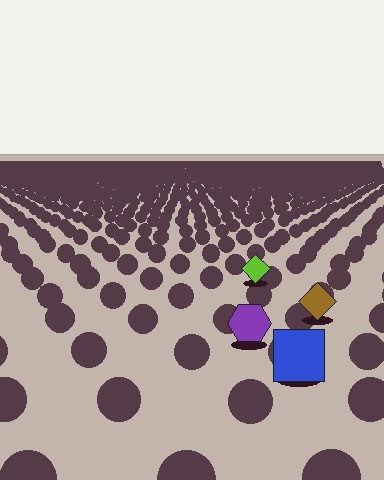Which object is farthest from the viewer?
The lime diamond is farthest from the viewer. It appears smaller and the ground texture around it is denser.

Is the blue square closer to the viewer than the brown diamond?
Yes. The blue square is closer — you can tell from the texture gradient: the ground texture is coarser near it.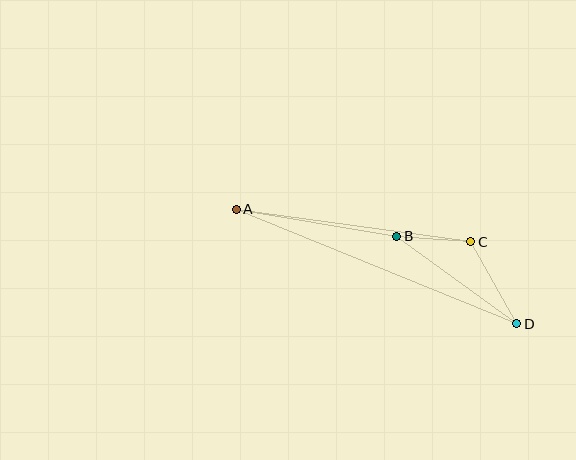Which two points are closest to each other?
Points B and C are closest to each other.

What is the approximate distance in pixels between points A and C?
The distance between A and C is approximately 237 pixels.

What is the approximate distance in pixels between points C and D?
The distance between C and D is approximately 94 pixels.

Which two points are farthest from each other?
Points A and D are farthest from each other.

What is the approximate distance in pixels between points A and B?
The distance between A and B is approximately 163 pixels.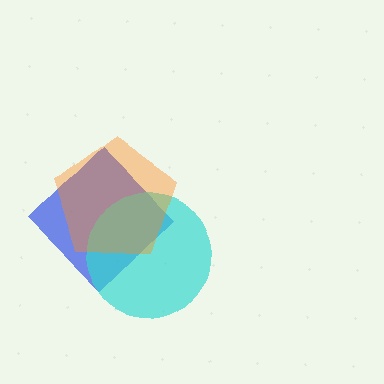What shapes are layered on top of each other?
The layered shapes are: a blue diamond, a cyan circle, an orange pentagon.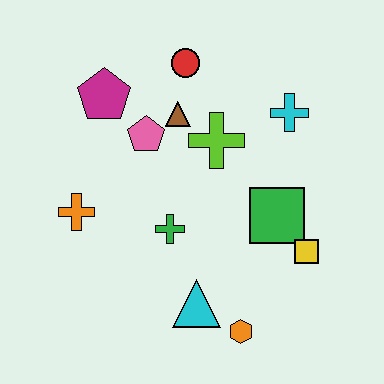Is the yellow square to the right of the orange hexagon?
Yes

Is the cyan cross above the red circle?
No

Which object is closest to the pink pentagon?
The brown triangle is closest to the pink pentagon.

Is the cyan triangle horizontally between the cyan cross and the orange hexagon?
No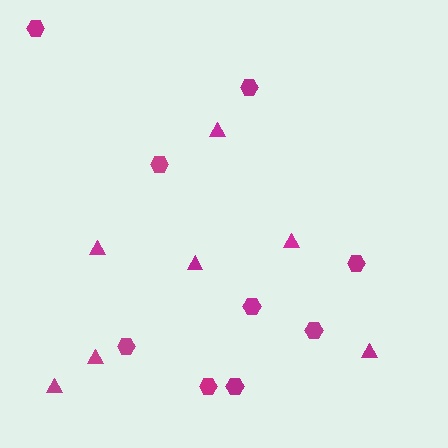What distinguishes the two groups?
There are 2 groups: one group of triangles (7) and one group of hexagons (9).